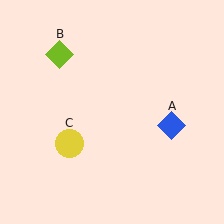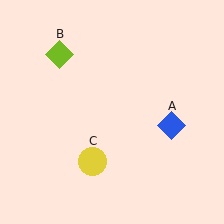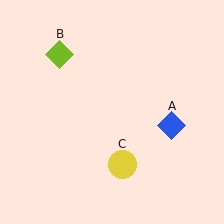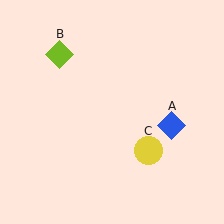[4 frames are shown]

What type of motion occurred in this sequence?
The yellow circle (object C) rotated counterclockwise around the center of the scene.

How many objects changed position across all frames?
1 object changed position: yellow circle (object C).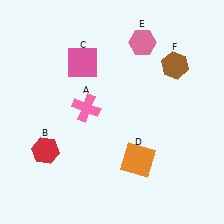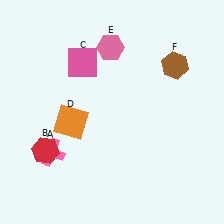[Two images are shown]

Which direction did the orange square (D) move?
The orange square (D) moved left.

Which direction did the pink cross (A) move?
The pink cross (A) moved down.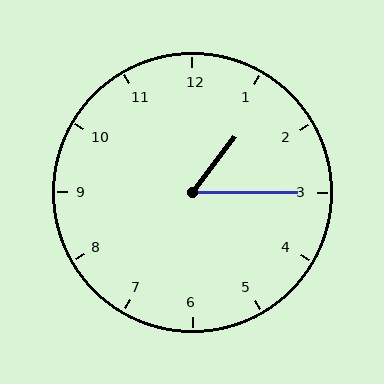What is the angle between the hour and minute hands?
Approximately 52 degrees.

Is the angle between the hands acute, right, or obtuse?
It is acute.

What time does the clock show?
1:15.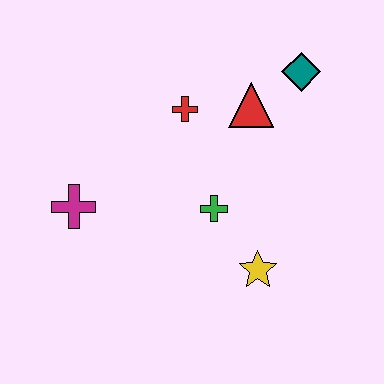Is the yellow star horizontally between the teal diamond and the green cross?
Yes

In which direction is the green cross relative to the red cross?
The green cross is below the red cross.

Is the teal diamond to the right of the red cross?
Yes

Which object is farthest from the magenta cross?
The teal diamond is farthest from the magenta cross.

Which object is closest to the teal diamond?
The red triangle is closest to the teal diamond.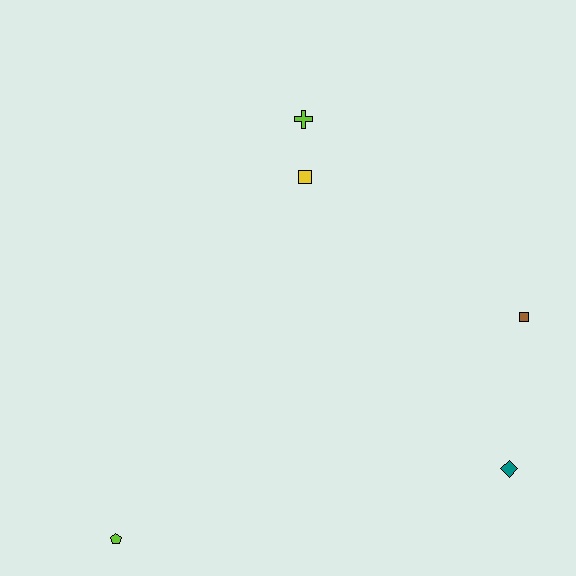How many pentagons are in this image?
There is 1 pentagon.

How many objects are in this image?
There are 5 objects.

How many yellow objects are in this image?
There is 1 yellow object.